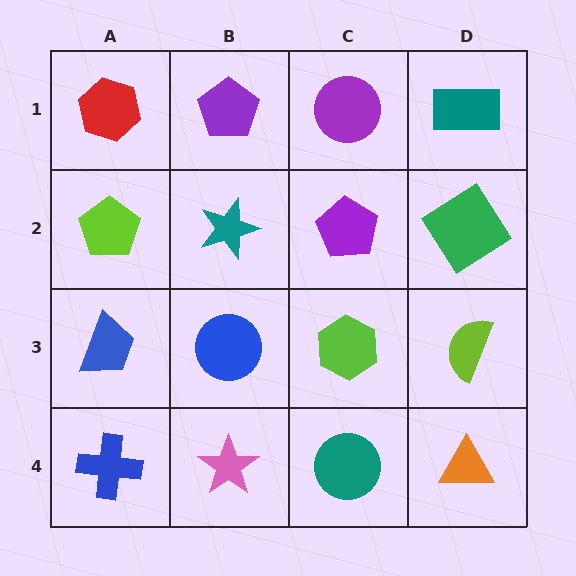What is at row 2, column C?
A purple pentagon.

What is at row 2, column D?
A green diamond.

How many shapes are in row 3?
4 shapes.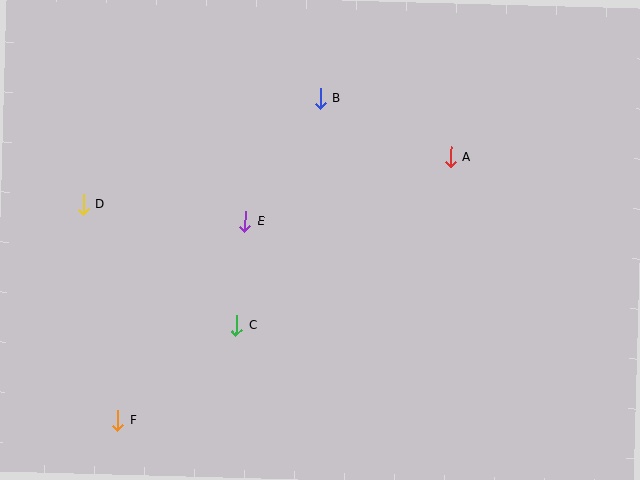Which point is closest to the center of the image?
Point E at (245, 221) is closest to the center.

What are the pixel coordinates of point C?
Point C is at (237, 325).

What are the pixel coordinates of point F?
Point F is at (118, 420).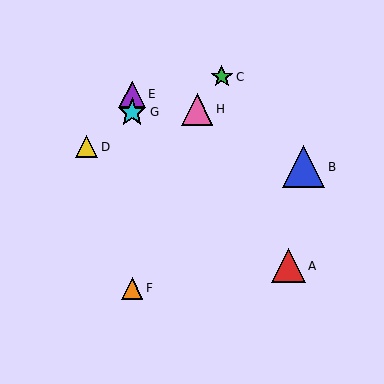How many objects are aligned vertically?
3 objects (E, F, G) are aligned vertically.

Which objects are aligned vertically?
Objects E, F, G are aligned vertically.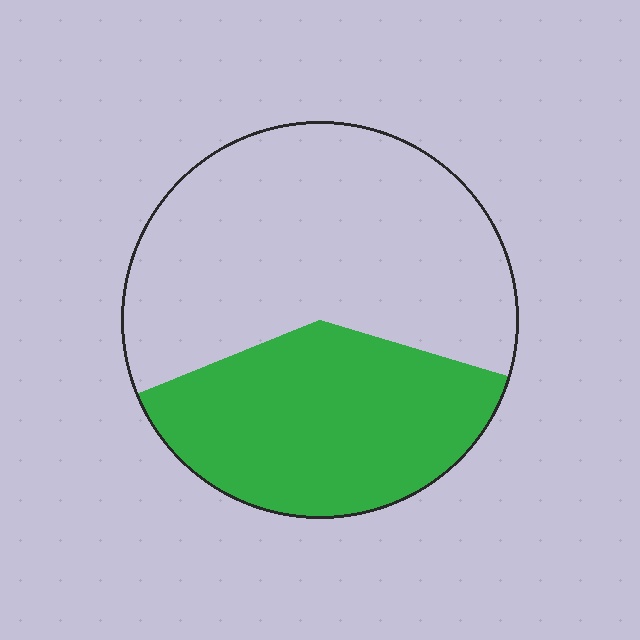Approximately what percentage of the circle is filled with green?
Approximately 40%.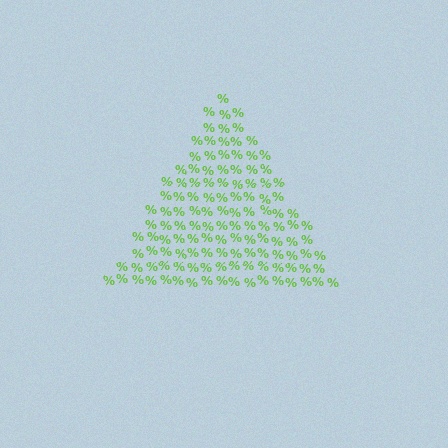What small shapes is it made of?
It is made of small percent signs.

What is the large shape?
The large shape is a triangle.